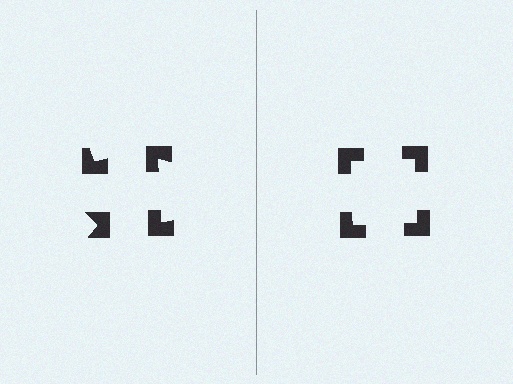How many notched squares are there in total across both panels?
8 — 4 on each side.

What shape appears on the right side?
An illusory square.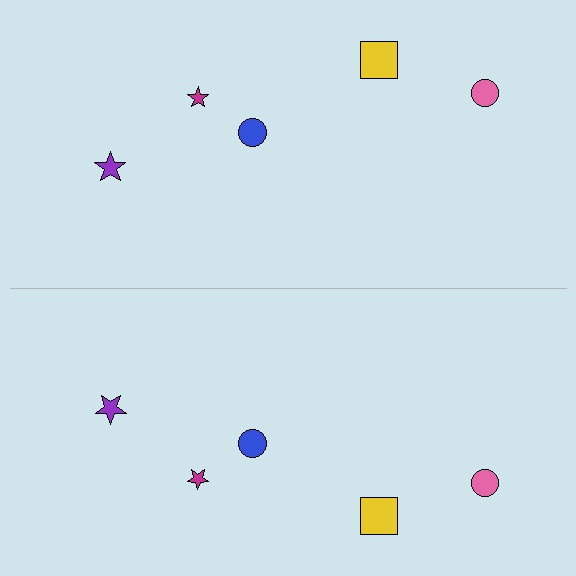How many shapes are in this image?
There are 10 shapes in this image.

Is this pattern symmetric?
Yes, this pattern has bilateral (reflection) symmetry.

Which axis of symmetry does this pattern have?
The pattern has a horizontal axis of symmetry running through the center of the image.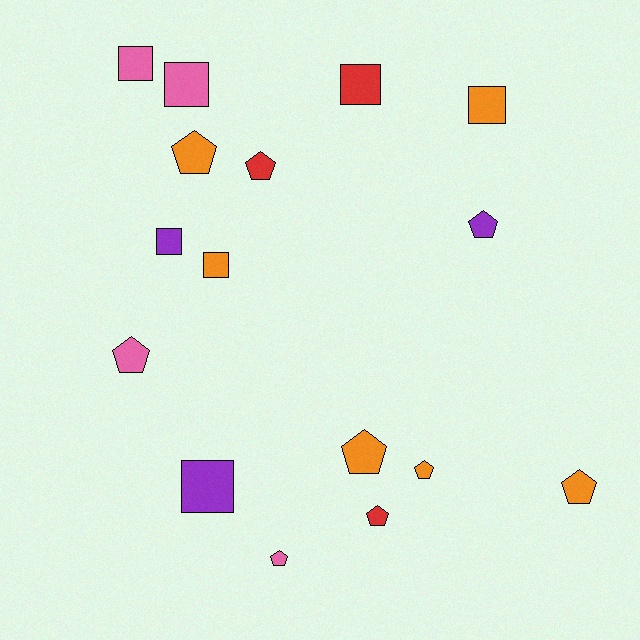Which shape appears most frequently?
Pentagon, with 9 objects.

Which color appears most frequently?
Orange, with 6 objects.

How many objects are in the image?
There are 16 objects.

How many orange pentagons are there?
There are 4 orange pentagons.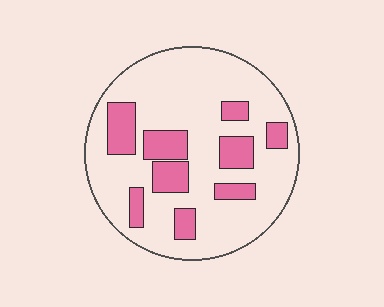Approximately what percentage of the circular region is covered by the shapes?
Approximately 25%.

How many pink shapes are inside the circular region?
9.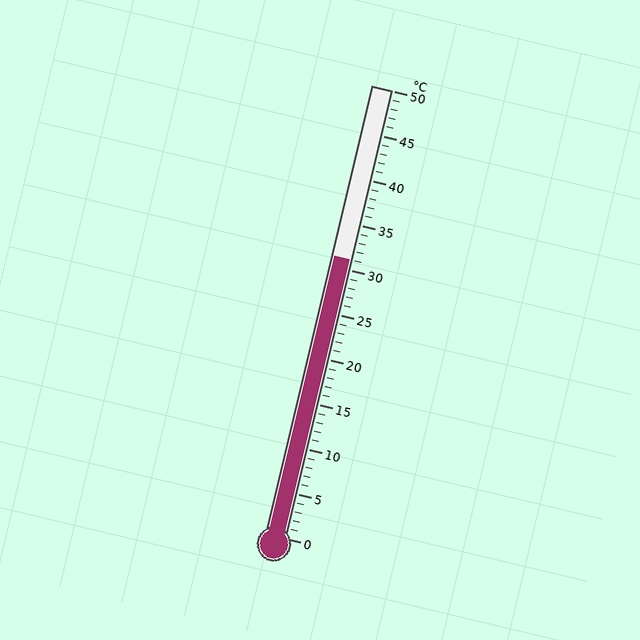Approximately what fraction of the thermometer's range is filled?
The thermometer is filled to approximately 60% of its range.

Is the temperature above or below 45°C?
The temperature is below 45°C.